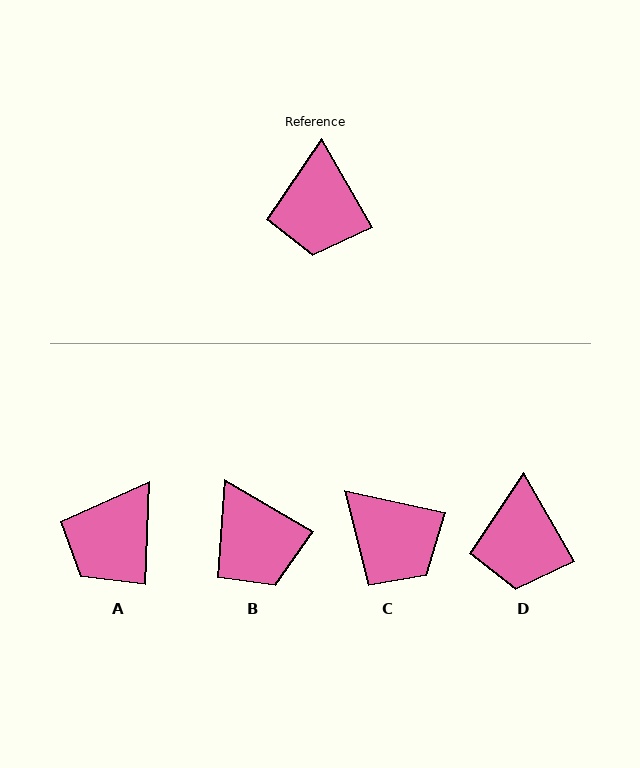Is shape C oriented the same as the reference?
No, it is off by about 48 degrees.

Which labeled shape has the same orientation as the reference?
D.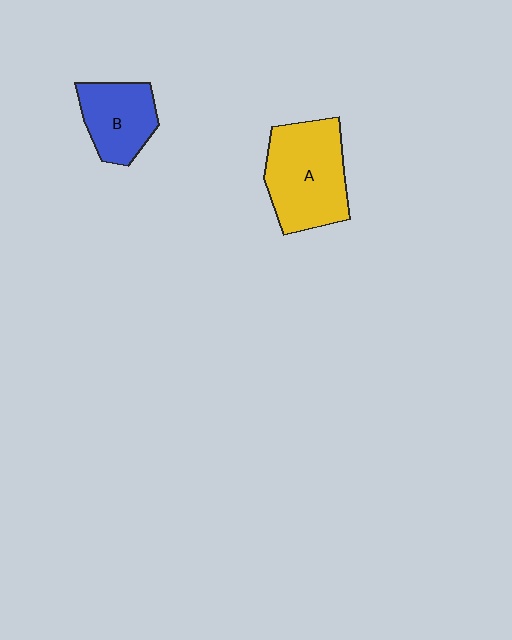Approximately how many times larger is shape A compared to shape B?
Approximately 1.5 times.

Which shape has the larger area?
Shape A (yellow).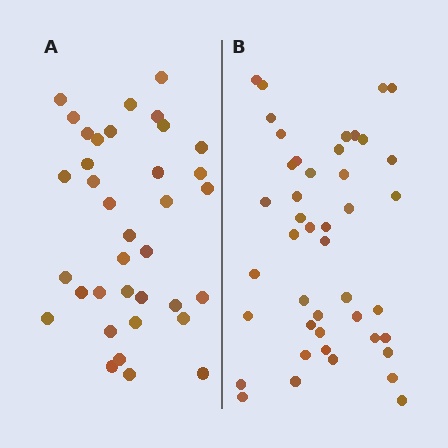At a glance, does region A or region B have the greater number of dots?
Region B (the right region) has more dots.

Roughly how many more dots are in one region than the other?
Region B has roughly 8 or so more dots than region A.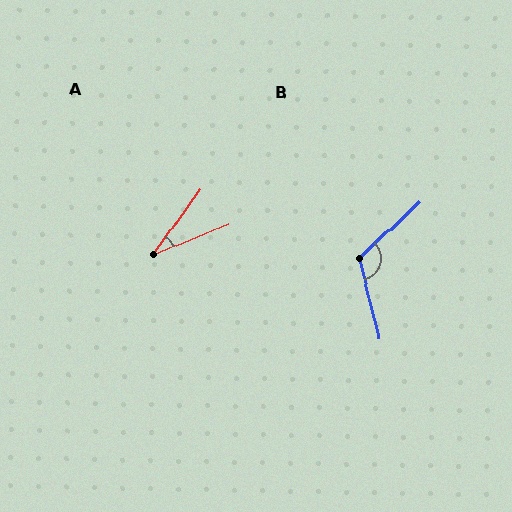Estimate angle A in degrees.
Approximately 32 degrees.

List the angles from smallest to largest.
A (32°), B (119°).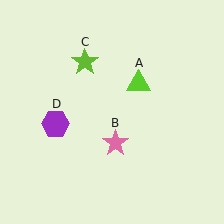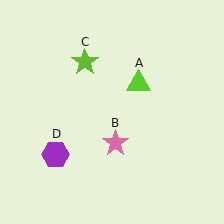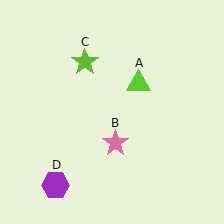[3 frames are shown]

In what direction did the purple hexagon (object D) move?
The purple hexagon (object D) moved down.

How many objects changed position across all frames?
1 object changed position: purple hexagon (object D).